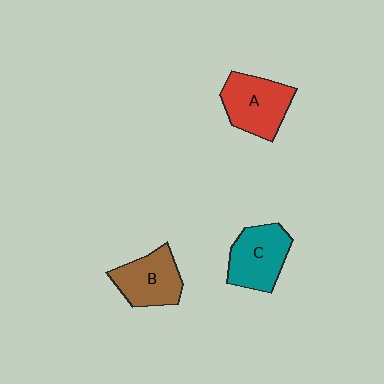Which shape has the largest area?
Shape A (red).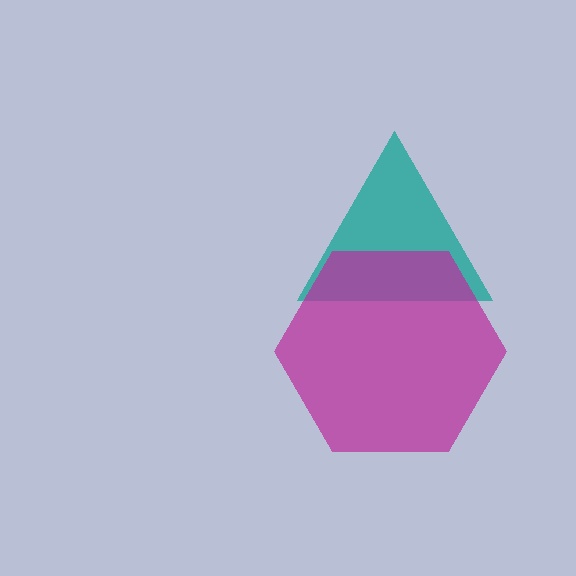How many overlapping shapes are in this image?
There are 2 overlapping shapes in the image.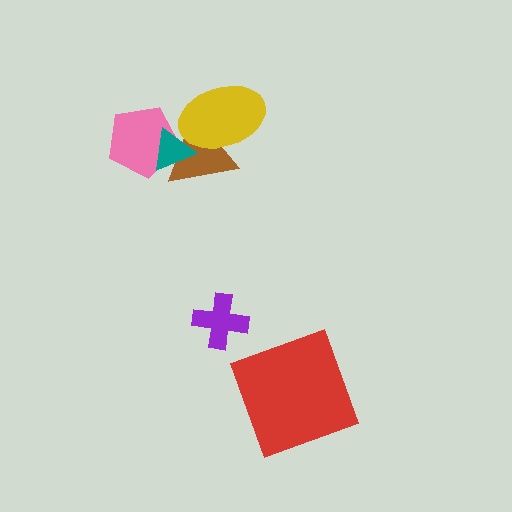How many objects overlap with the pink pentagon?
2 objects overlap with the pink pentagon.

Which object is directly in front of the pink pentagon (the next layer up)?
The brown triangle is directly in front of the pink pentagon.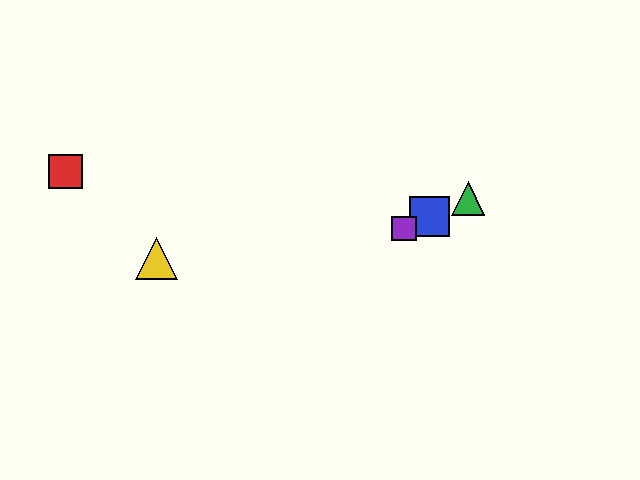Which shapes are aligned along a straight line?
The blue square, the green triangle, the purple square are aligned along a straight line.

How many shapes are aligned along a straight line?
3 shapes (the blue square, the green triangle, the purple square) are aligned along a straight line.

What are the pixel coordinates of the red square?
The red square is at (66, 172).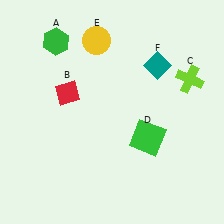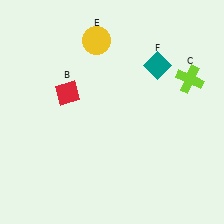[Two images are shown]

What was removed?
The green hexagon (A), the green square (D) were removed in Image 2.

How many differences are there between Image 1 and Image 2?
There are 2 differences between the two images.